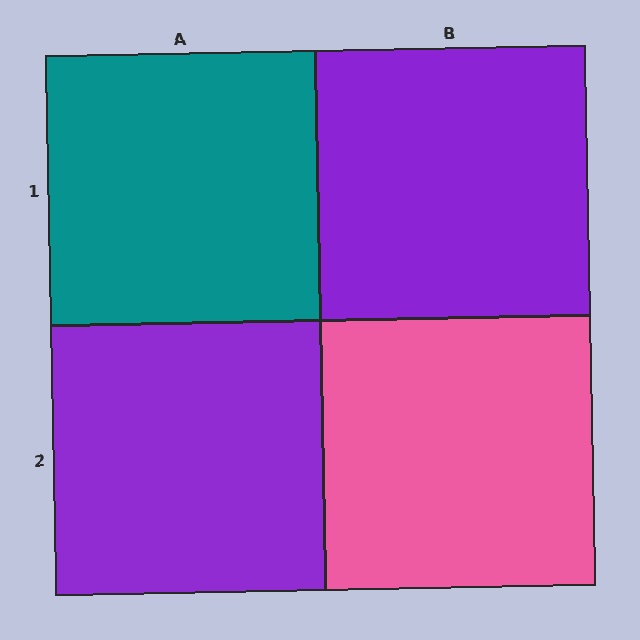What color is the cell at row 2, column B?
Pink.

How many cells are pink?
1 cell is pink.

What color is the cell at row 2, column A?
Purple.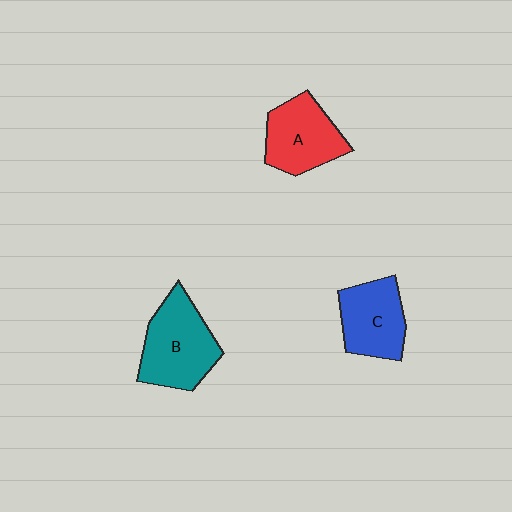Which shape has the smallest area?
Shape C (blue).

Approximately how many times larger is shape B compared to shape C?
Approximately 1.3 times.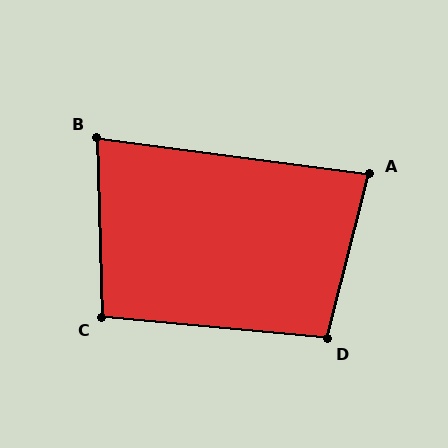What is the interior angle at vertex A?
Approximately 83 degrees (acute).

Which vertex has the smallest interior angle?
B, at approximately 81 degrees.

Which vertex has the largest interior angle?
D, at approximately 99 degrees.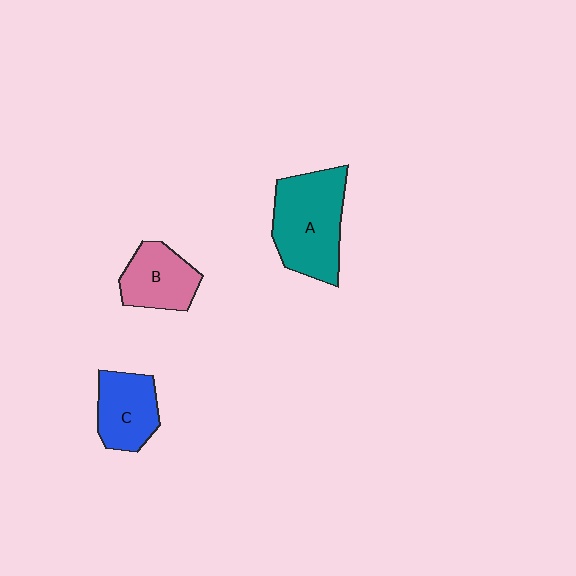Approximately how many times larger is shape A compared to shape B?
Approximately 1.6 times.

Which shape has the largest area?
Shape A (teal).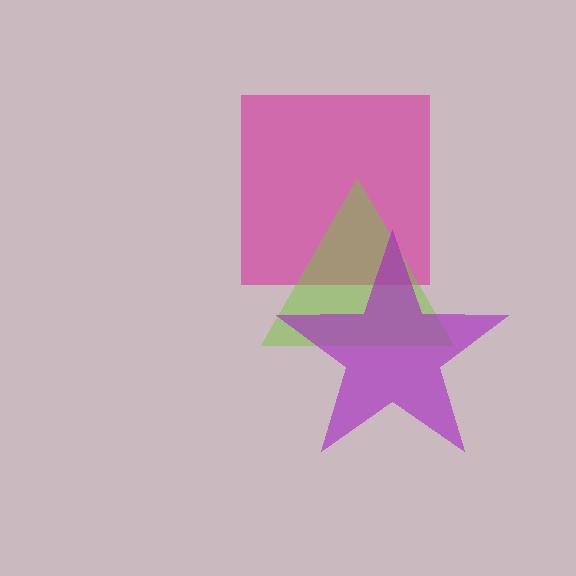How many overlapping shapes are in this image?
There are 3 overlapping shapes in the image.